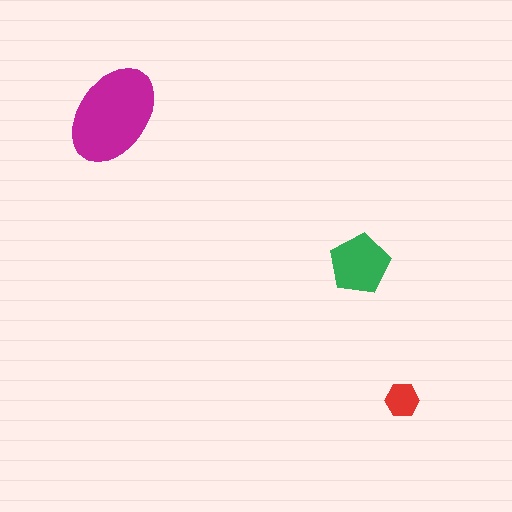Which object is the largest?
The magenta ellipse.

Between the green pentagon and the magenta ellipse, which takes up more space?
The magenta ellipse.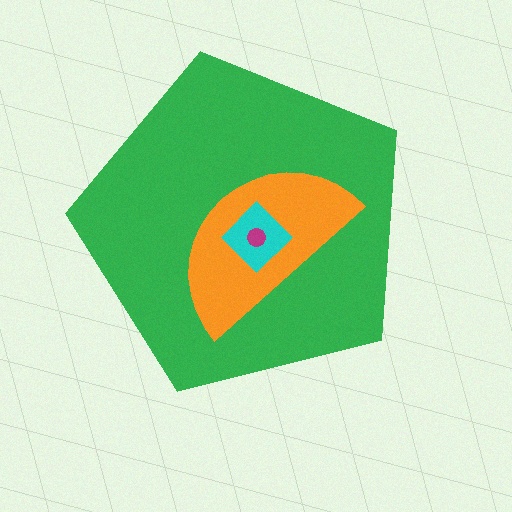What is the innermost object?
The magenta circle.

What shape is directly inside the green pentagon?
The orange semicircle.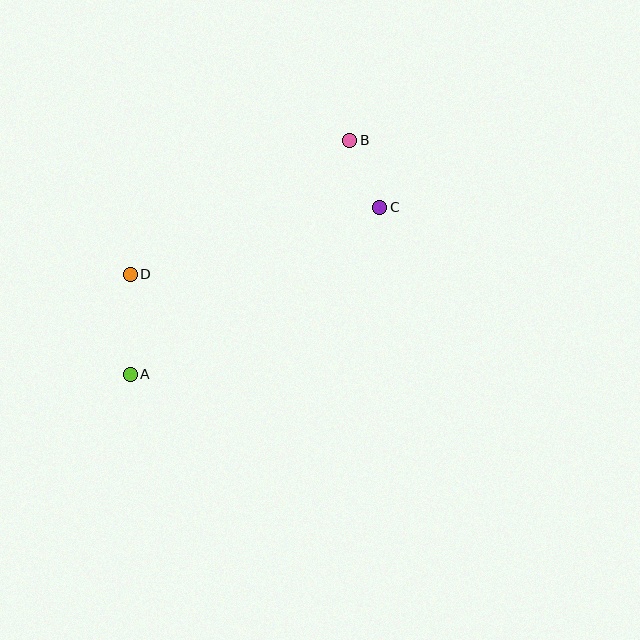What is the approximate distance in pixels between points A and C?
The distance between A and C is approximately 301 pixels.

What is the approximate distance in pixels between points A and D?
The distance between A and D is approximately 100 pixels.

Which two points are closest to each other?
Points B and C are closest to each other.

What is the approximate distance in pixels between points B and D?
The distance between B and D is approximately 257 pixels.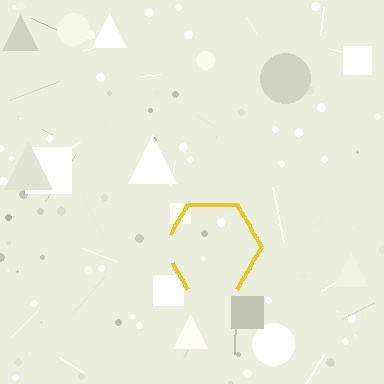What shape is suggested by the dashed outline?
The dashed outline suggests a hexagon.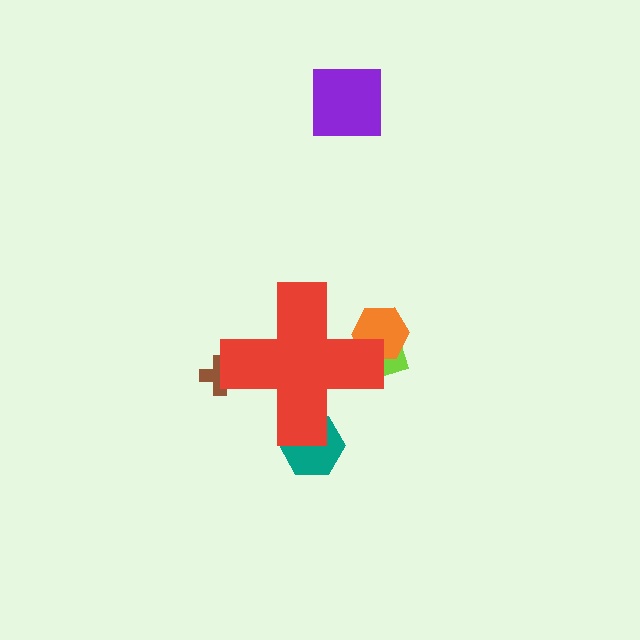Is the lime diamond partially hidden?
Yes, the lime diamond is partially hidden behind the red cross.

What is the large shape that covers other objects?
A red cross.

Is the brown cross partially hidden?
Yes, the brown cross is partially hidden behind the red cross.